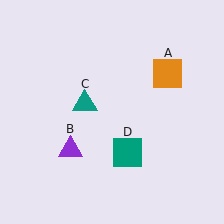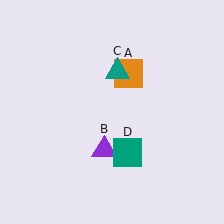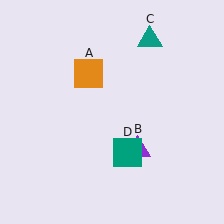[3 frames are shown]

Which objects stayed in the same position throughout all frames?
Teal square (object D) remained stationary.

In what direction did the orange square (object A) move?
The orange square (object A) moved left.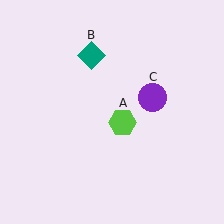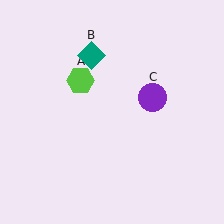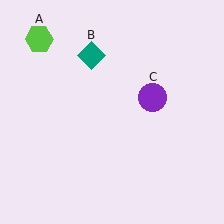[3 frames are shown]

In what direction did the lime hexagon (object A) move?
The lime hexagon (object A) moved up and to the left.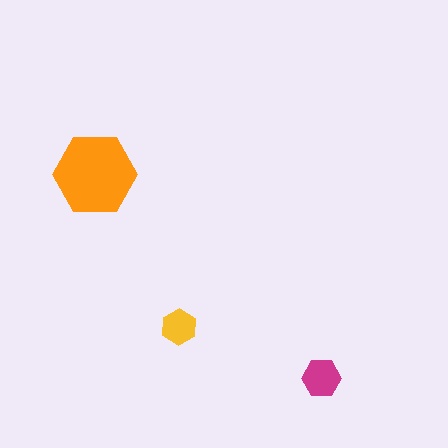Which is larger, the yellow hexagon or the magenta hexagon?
The magenta one.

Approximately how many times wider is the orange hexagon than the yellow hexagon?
About 2.5 times wider.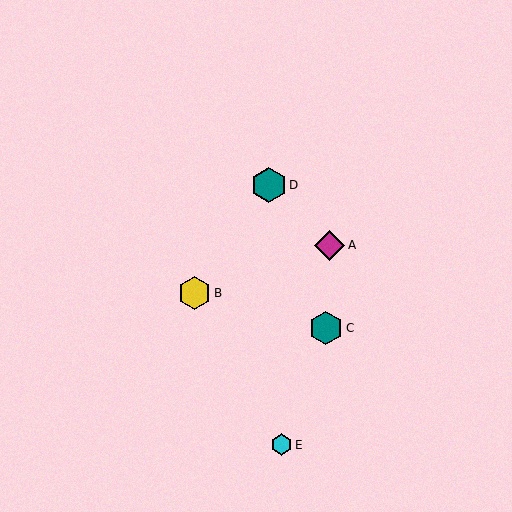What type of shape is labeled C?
Shape C is a teal hexagon.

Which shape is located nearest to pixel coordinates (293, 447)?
The cyan hexagon (labeled E) at (281, 445) is nearest to that location.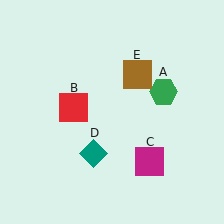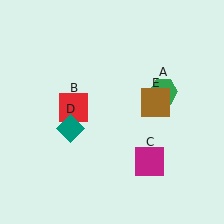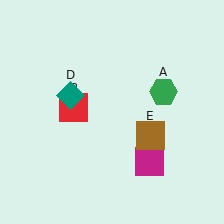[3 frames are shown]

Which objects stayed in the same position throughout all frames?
Green hexagon (object A) and red square (object B) and magenta square (object C) remained stationary.